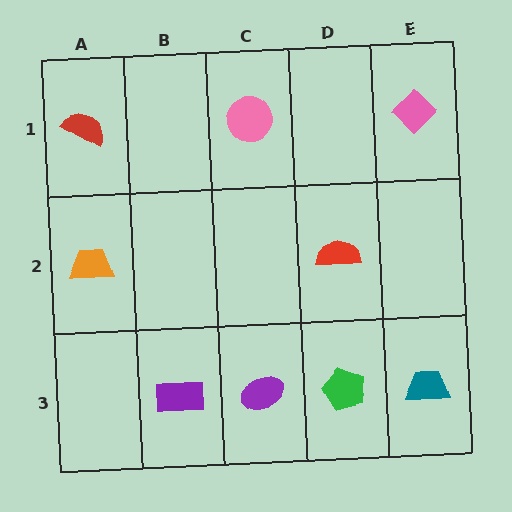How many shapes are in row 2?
2 shapes.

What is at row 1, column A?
A red semicircle.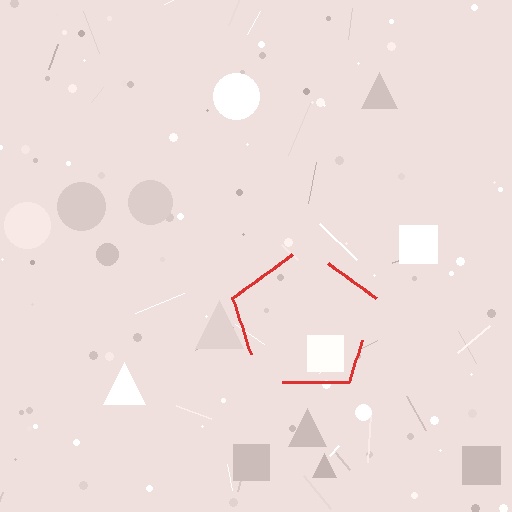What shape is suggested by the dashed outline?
The dashed outline suggests a pentagon.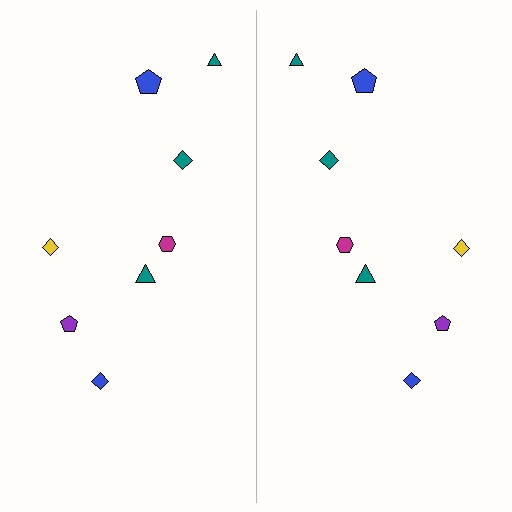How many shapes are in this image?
There are 16 shapes in this image.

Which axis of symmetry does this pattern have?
The pattern has a vertical axis of symmetry running through the center of the image.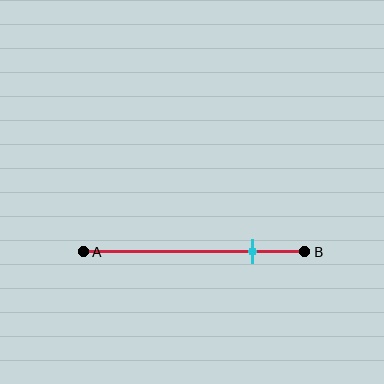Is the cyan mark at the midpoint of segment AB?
No, the mark is at about 75% from A, not at the 50% midpoint.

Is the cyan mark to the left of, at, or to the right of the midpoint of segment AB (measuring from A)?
The cyan mark is to the right of the midpoint of segment AB.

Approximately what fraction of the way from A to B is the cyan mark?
The cyan mark is approximately 75% of the way from A to B.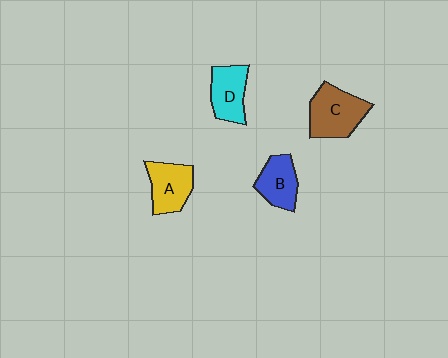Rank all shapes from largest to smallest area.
From largest to smallest: C (brown), A (yellow), D (cyan), B (blue).